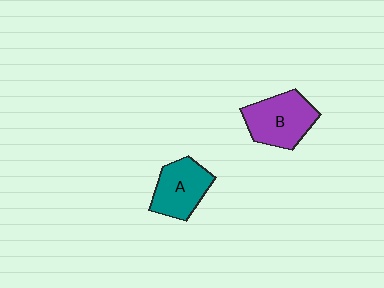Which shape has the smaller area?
Shape A (teal).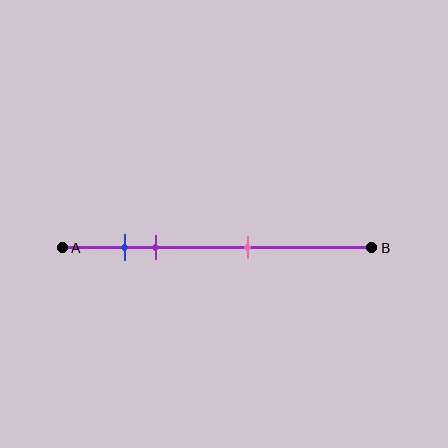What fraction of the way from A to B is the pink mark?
The pink mark is approximately 60% (0.6) of the way from A to B.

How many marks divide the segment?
There are 3 marks dividing the segment.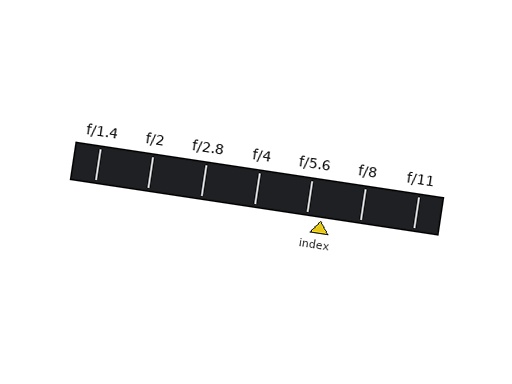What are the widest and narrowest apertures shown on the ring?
The widest aperture shown is f/1.4 and the narrowest is f/11.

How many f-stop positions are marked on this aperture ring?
There are 7 f-stop positions marked.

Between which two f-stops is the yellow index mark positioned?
The index mark is between f/5.6 and f/8.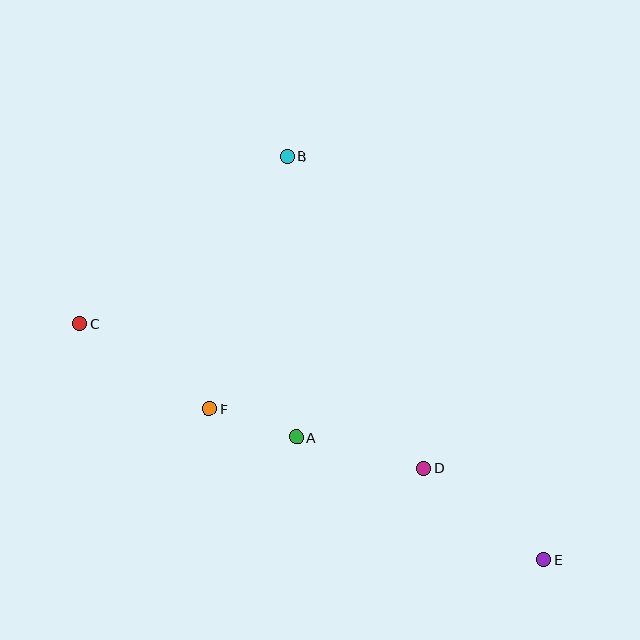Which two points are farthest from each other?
Points C and E are farthest from each other.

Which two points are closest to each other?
Points A and F are closest to each other.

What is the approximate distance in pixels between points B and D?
The distance between B and D is approximately 340 pixels.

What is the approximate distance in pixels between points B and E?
The distance between B and E is approximately 478 pixels.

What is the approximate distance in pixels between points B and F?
The distance between B and F is approximately 265 pixels.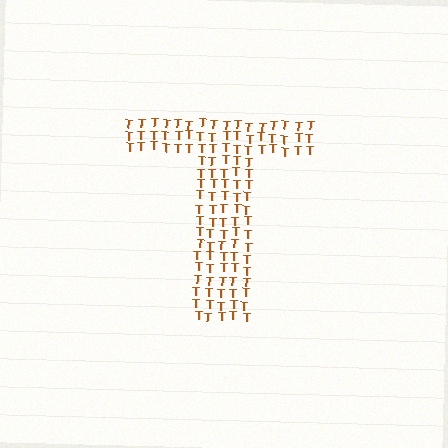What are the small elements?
The small elements are letter T's.